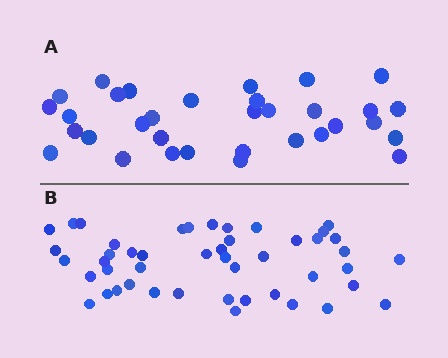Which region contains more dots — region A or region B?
Region B (the bottom region) has more dots.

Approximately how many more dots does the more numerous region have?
Region B has approximately 15 more dots than region A.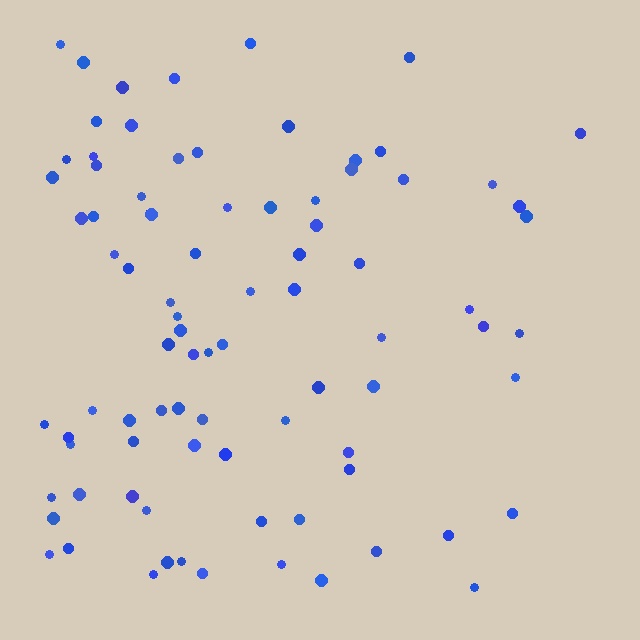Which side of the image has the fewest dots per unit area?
The right.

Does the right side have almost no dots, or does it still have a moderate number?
Still a moderate number, just noticeably fewer than the left.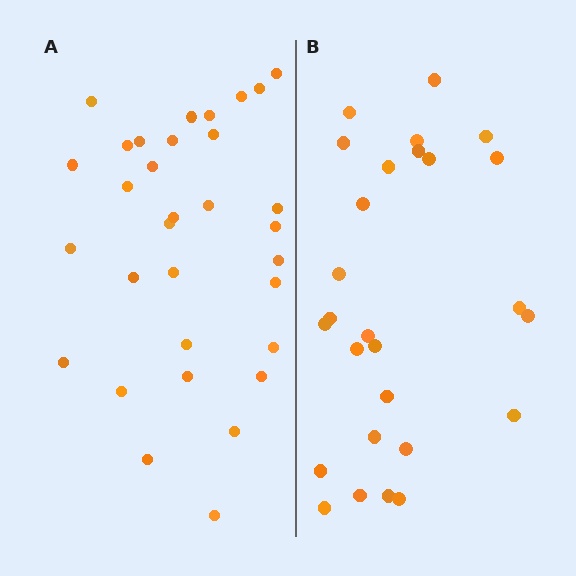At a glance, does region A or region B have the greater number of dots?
Region A (the left region) has more dots.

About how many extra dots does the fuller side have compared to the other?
Region A has about 5 more dots than region B.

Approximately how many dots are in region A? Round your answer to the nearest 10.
About 30 dots. (The exact count is 32, which rounds to 30.)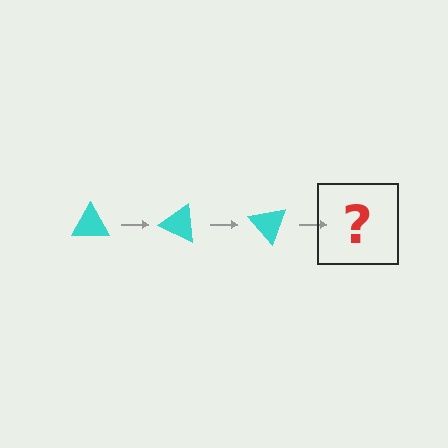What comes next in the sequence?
The next element should be a cyan triangle rotated 75 degrees.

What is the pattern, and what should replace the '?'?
The pattern is that the triangle rotates 25 degrees each step. The '?' should be a cyan triangle rotated 75 degrees.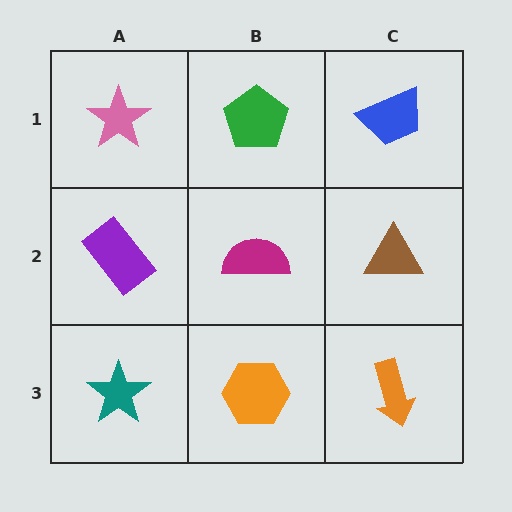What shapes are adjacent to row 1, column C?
A brown triangle (row 2, column C), a green pentagon (row 1, column B).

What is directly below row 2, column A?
A teal star.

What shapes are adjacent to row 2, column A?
A pink star (row 1, column A), a teal star (row 3, column A), a magenta semicircle (row 2, column B).